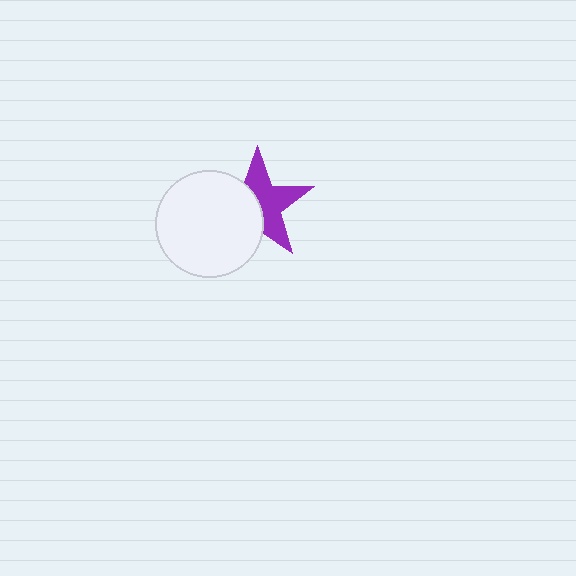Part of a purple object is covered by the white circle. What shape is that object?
It is a star.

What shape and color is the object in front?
The object in front is a white circle.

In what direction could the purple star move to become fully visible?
The purple star could move right. That would shift it out from behind the white circle entirely.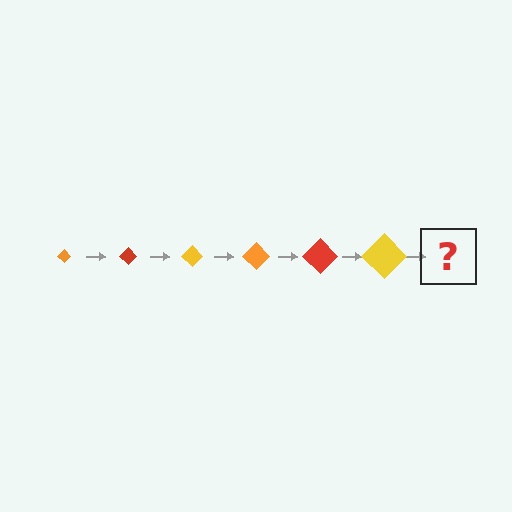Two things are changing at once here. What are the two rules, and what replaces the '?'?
The two rules are that the diamond grows larger each step and the color cycles through orange, red, and yellow. The '?' should be an orange diamond, larger than the previous one.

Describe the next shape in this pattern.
It should be an orange diamond, larger than the previous one.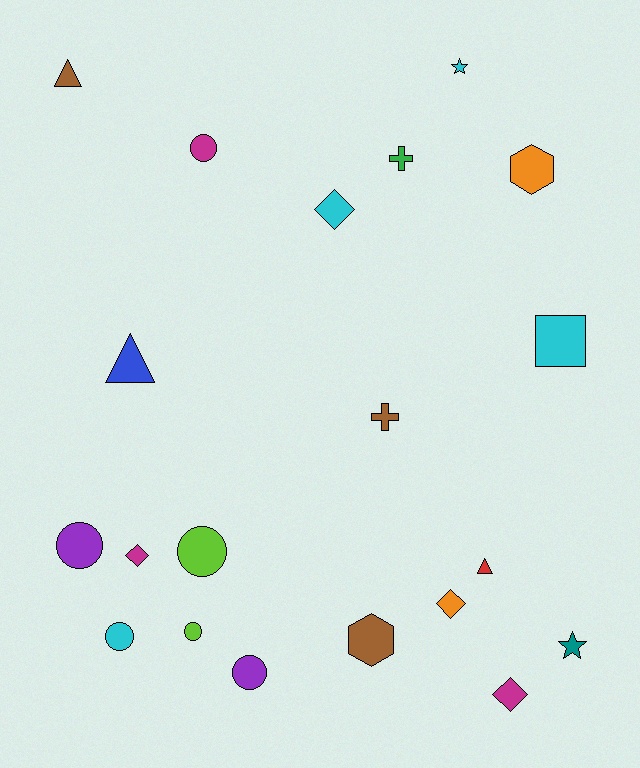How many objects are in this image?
There are 20 objects.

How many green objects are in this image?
There is 1 green object.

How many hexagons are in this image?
There are 2 hexagons.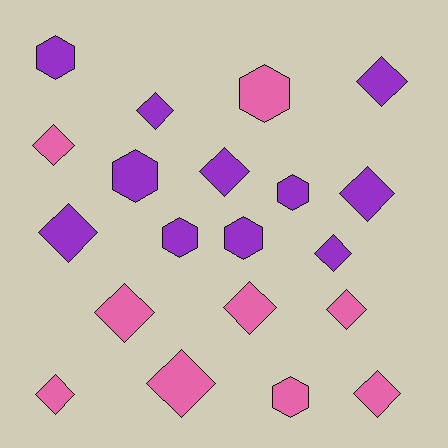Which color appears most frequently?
Purple, with 11 objects.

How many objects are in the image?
There are 20 objects.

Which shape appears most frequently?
Diamond, with 13 objects.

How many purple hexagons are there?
There are 5 purple hexagons.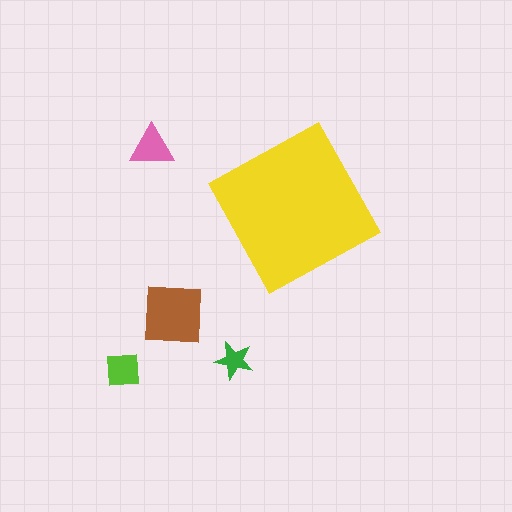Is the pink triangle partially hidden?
No, the pink triangle is fully visible.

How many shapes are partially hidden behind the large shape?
0 shapes are partially hidden.